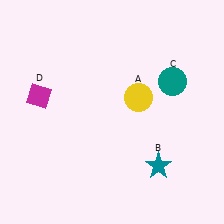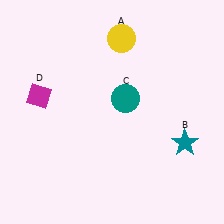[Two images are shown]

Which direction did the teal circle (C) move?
The teal circle (C) moved left.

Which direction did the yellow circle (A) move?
The yellow circle (A) moved up.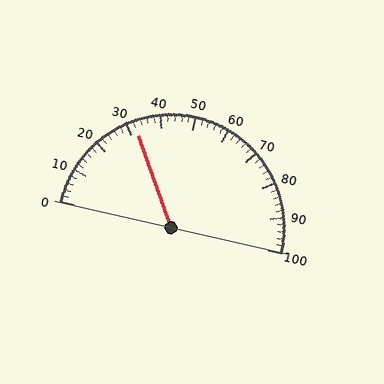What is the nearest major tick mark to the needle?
The nearest major tick mark is 30.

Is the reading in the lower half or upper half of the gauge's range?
The reading is in the lower half of the range (0 to 100).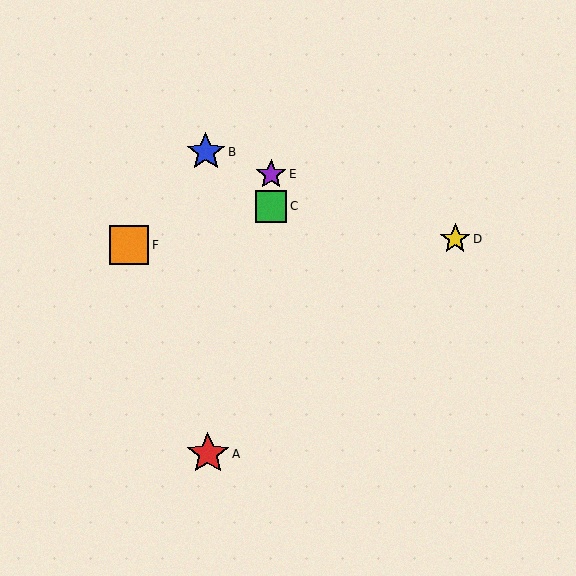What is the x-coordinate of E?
Object E is at x≈271.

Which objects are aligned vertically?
Objects C, E are aligned vertically.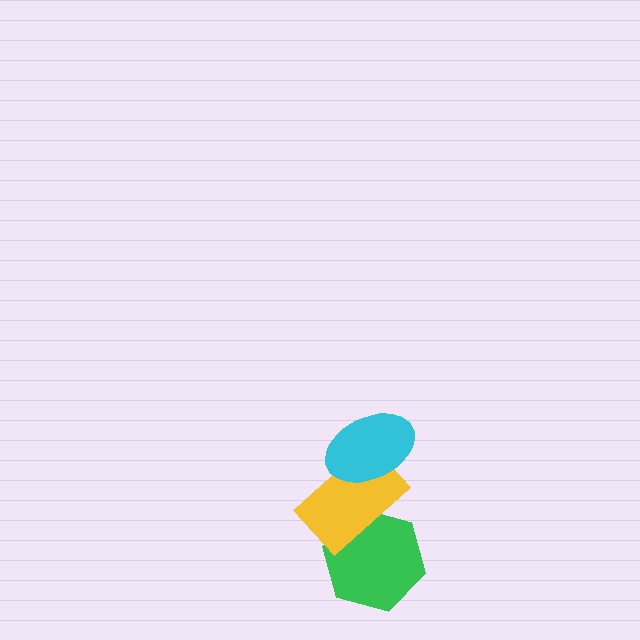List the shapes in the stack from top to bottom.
From top to bottom: the cyan ellipse, the yellow rectangle, the green hexagon.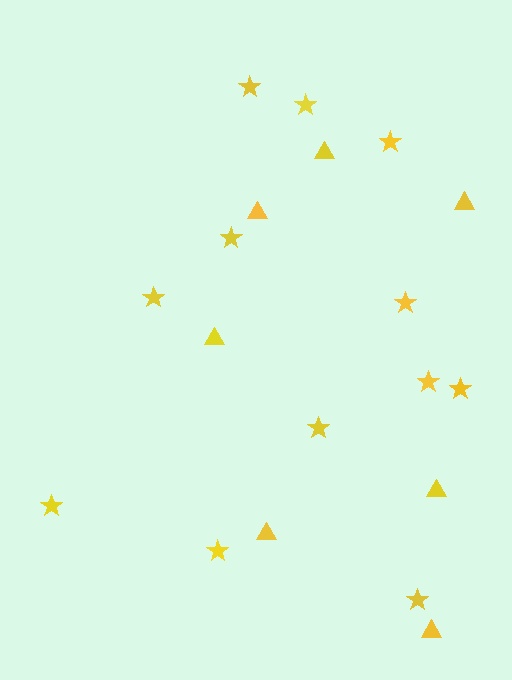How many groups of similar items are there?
There are 2 groups: one group of triangles (7) and one group of stars (12).